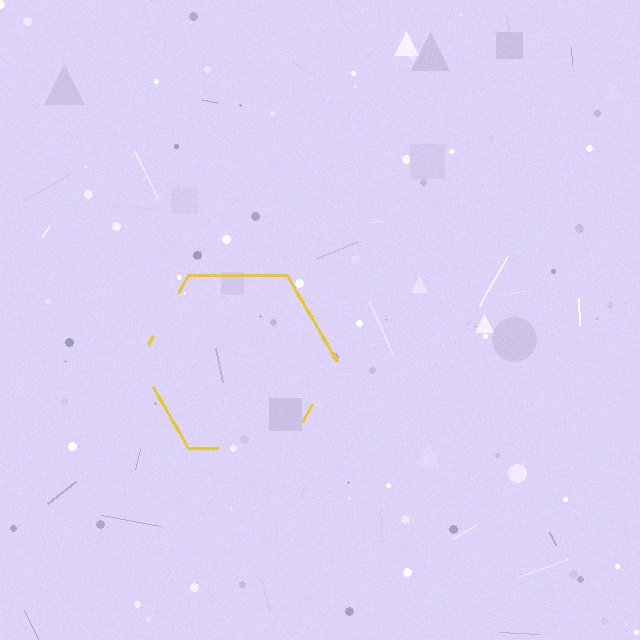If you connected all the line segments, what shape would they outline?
They would outline a hexagon.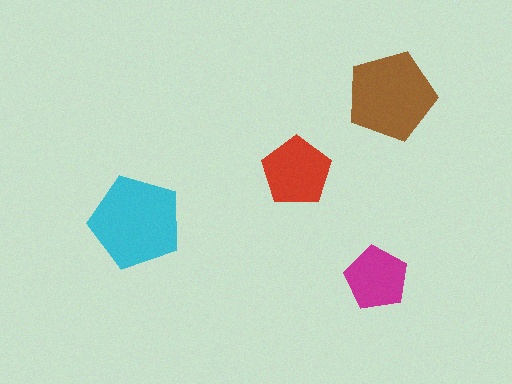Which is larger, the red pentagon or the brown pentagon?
The brown one.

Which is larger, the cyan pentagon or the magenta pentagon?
The cyan one.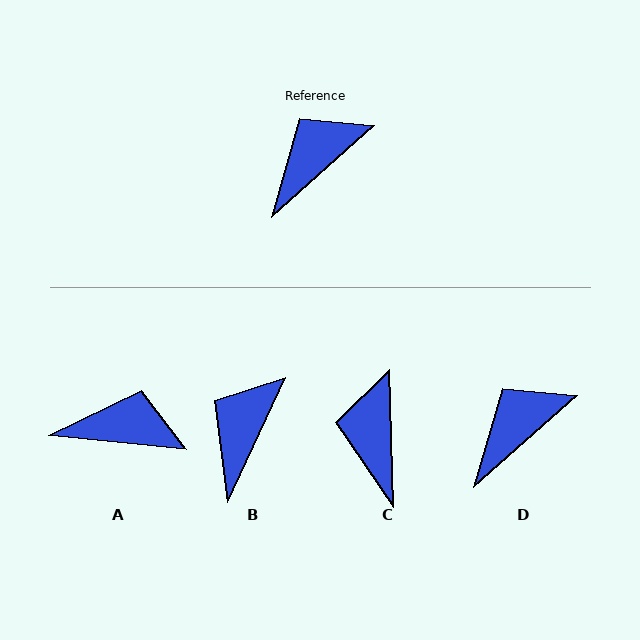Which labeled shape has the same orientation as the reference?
D.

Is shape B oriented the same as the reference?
No, it is off by about 23 degrees.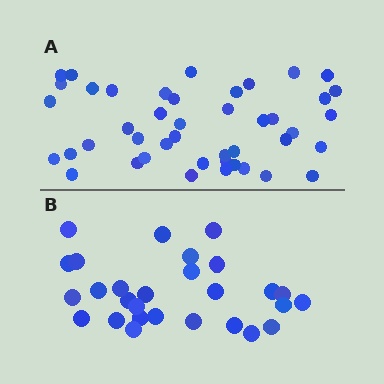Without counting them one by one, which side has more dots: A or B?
Region A (the top region) has more dots.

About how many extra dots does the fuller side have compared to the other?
Region A has approximately 15 more dots than region B.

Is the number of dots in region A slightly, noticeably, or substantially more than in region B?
Region A has substantially more. The ratio is roughly 1.6 to 1.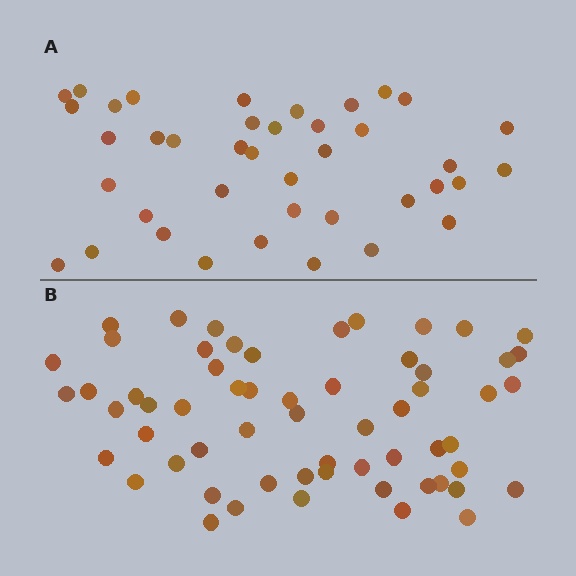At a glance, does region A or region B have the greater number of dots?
Region B (the bottom region) has more dots.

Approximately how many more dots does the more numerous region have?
Region B has approximately 20 more dots than region A.